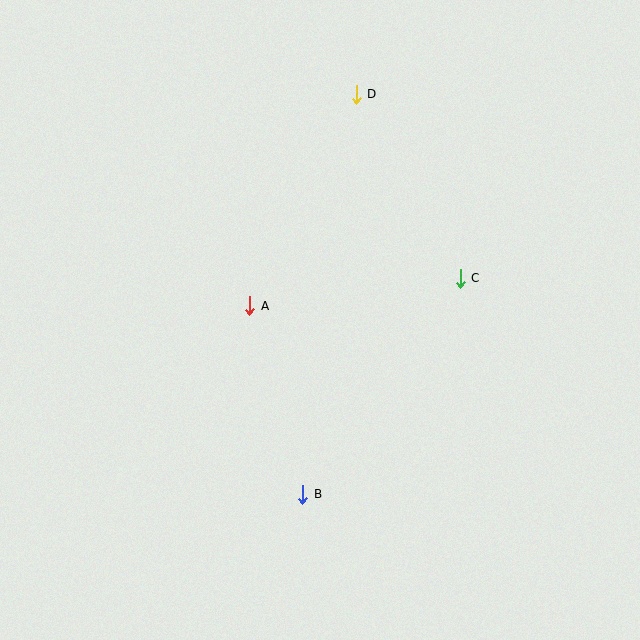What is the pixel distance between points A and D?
The distance between A and D is 237 pixels.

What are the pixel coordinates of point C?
Point C is at (460, 278).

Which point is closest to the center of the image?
Point A at (250, 306) is closest to the center.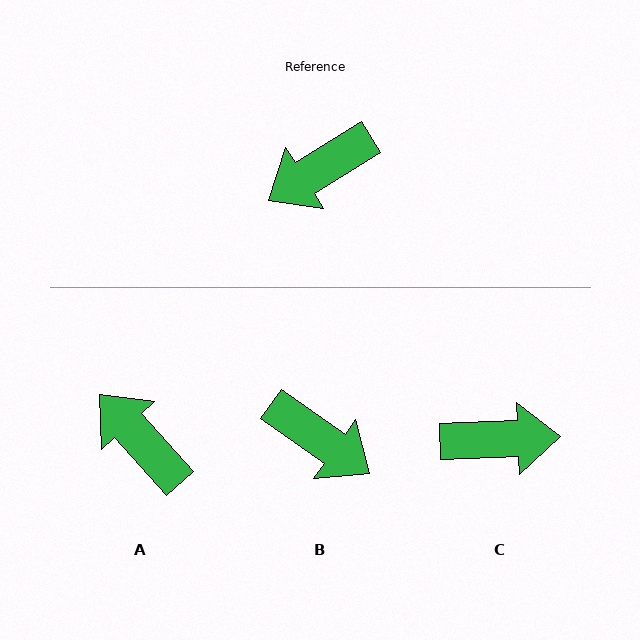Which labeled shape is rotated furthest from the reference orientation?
C, about 151 degrees away.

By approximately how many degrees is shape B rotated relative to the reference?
Approximately 113 degrees counter-clockwise.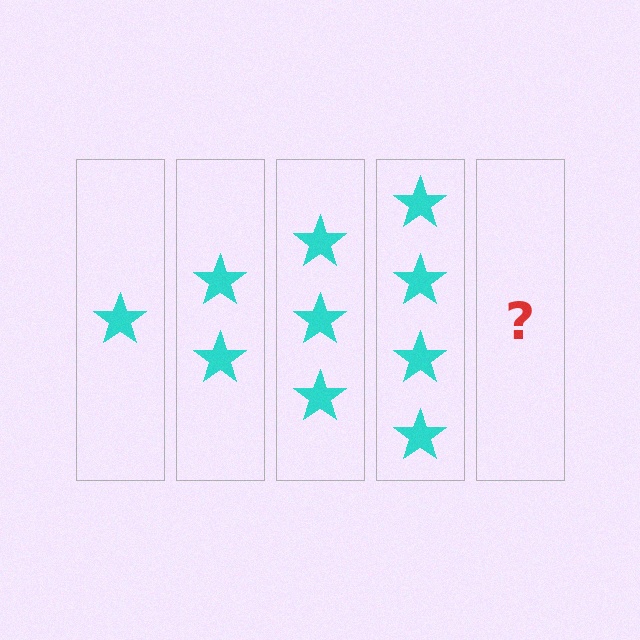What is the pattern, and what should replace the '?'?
The pattern is that each step adds one more star. The '?' should be 5 stars.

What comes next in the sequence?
The next element should be 5 stars.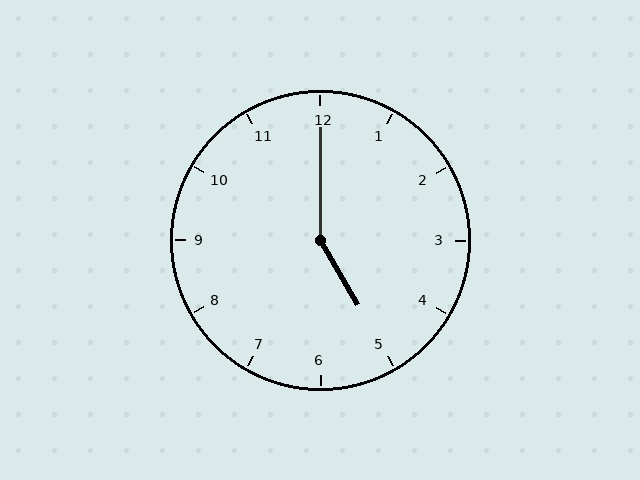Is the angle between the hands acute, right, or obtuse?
It is obtuse.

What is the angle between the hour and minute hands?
Approximately 150 degrees.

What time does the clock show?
5:00.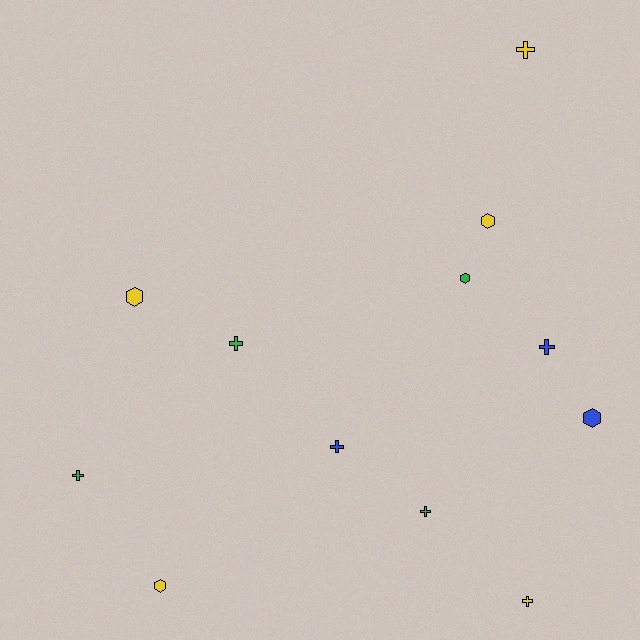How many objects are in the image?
There are 12 objects.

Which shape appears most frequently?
Cross, with 7 objects.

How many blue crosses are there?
There are 2 blue crosses.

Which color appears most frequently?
Yellow, with 5 objects.